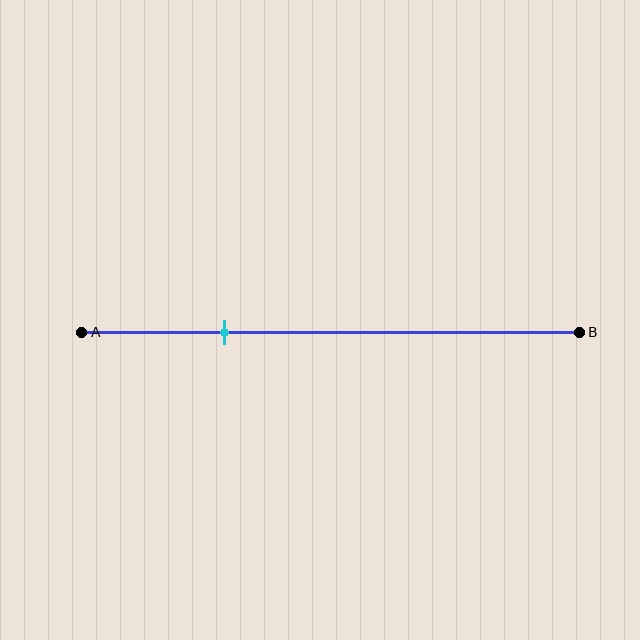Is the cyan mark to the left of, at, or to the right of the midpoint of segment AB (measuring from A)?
The cyan mark is to the left of the midpoint of segment AB.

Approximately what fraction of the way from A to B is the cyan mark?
The cyan mark is approximately 30% of the way from A to B.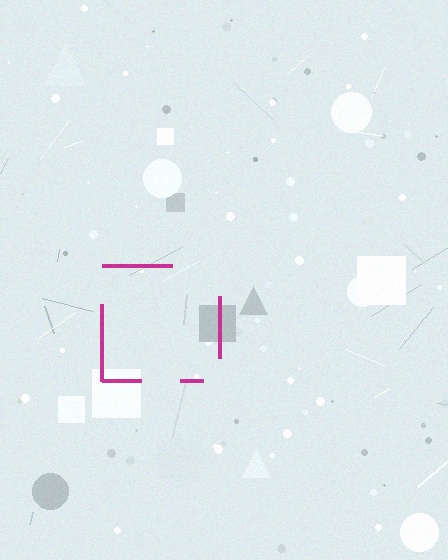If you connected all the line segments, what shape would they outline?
They would outline a square.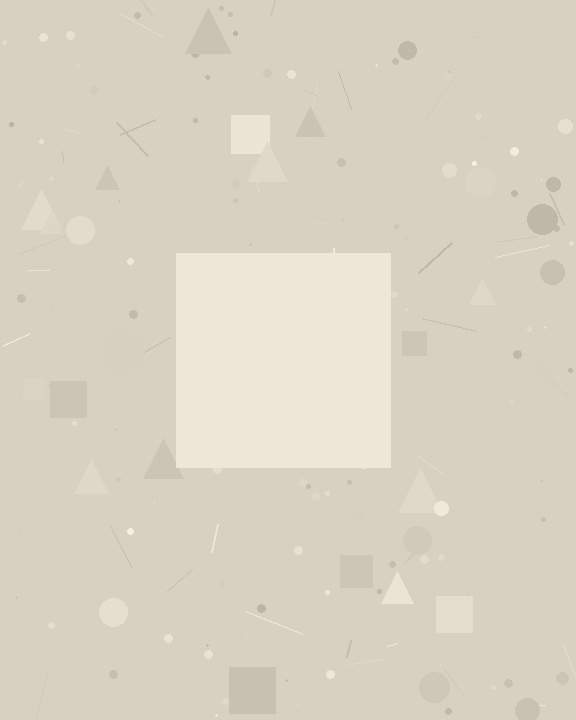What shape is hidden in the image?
A square is hidden in the image.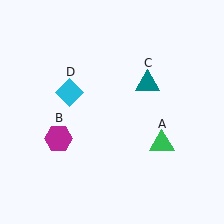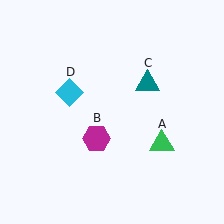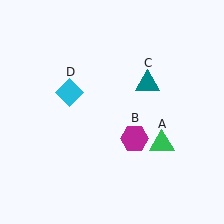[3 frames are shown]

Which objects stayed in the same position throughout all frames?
Green triangle (object A) and teal triangle (object C) and cyan diamond (object D) remained stationary.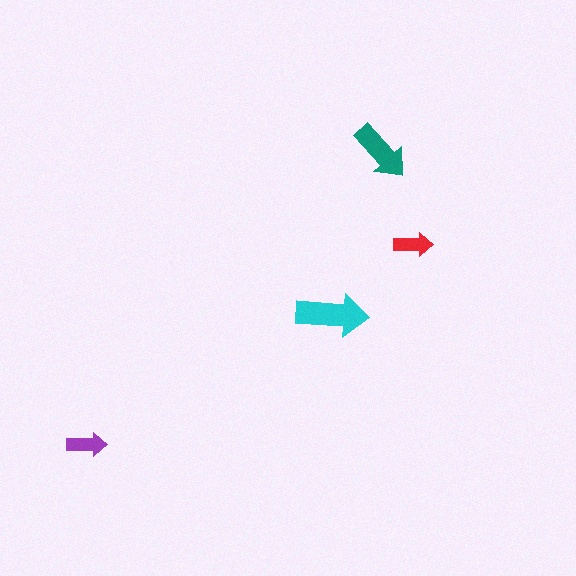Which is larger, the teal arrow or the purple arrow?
The teal one.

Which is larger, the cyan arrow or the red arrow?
The cyan one.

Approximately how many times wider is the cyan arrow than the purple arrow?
About 2 times wider.